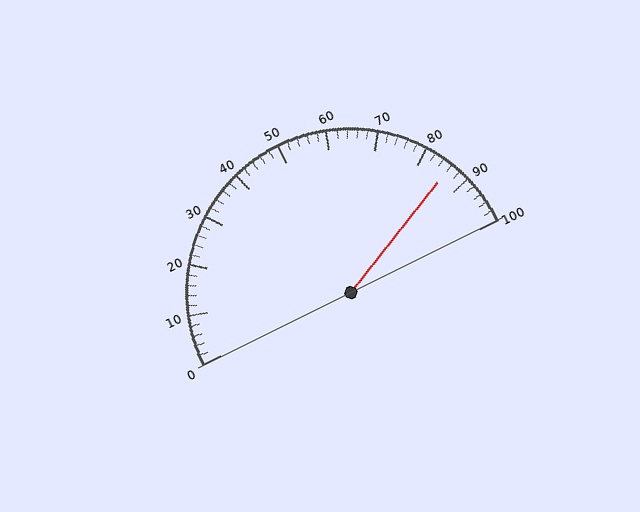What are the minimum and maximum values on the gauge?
The gauge ranges from 0 to 100.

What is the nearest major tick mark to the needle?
The nearest major tick mark is 90.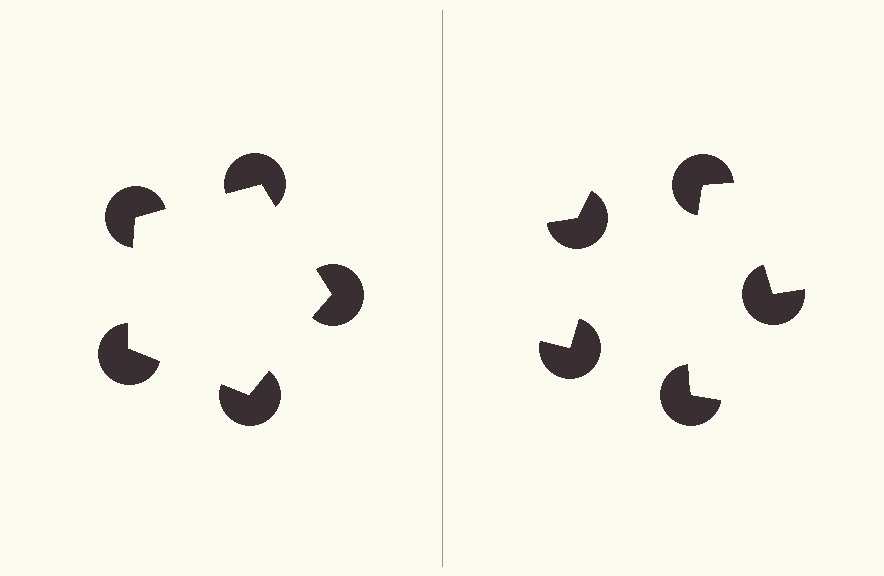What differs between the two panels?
The pac-man discs are positioned identically on both sides; only the wedge orientations differ. On the left they align to a pentagon; on the right they are misaligned.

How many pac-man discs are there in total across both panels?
10 — 5 on each side.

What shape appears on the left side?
An illusory pentagon.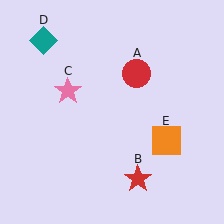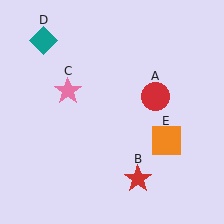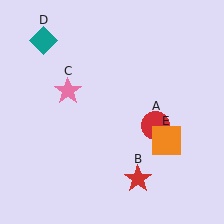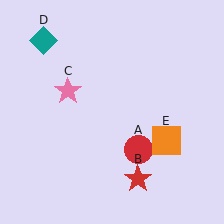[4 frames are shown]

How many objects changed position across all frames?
1 object changed position: red circle (object A).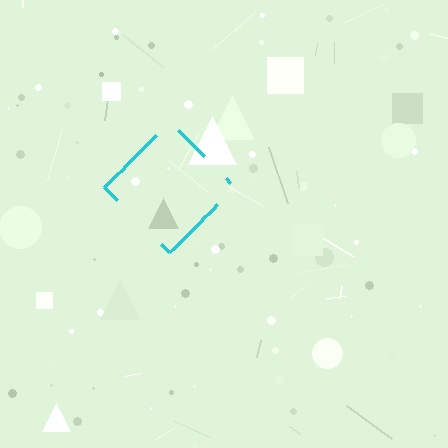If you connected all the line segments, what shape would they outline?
They would outline a diamond.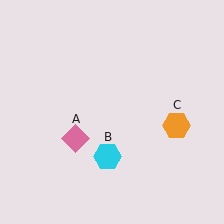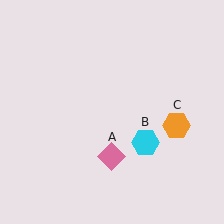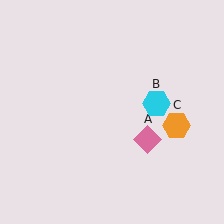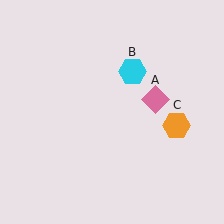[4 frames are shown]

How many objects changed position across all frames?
2 objects changed position: pink diamond (object A), cyan hexagon (object B).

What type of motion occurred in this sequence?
The pink diamond (object A), cyan hexagon (object B) rotated counterclockwise around the center of the scene.